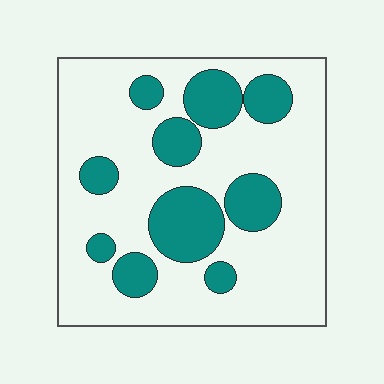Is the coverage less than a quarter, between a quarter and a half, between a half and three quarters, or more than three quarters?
Between a quarter and a half.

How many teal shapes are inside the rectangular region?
10.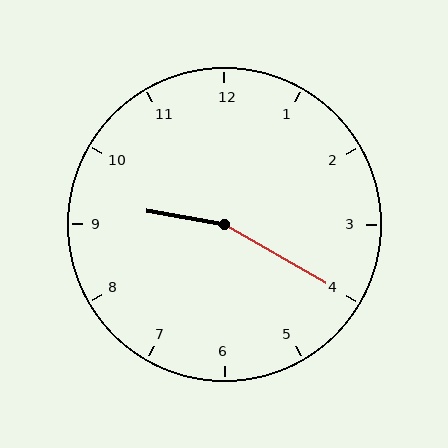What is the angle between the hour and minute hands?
Approximately 160 degrees.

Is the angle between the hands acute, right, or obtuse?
It is obtuse.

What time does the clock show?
9:20.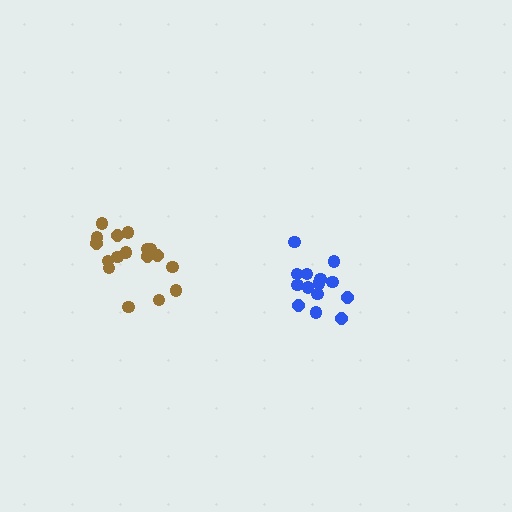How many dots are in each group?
Group 1: 17 dots, Group 2: 15 dots (32 total).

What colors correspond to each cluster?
The clusters are colored: brown, blue.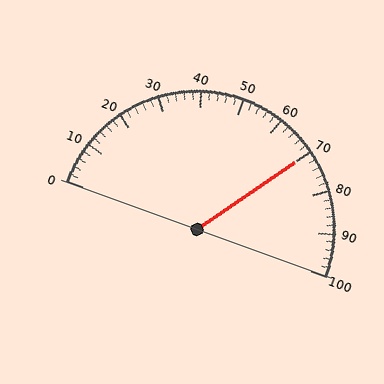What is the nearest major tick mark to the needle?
The nearest major tick mark is 70.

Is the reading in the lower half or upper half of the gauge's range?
The reading is in the upper half of the range (0 to 100).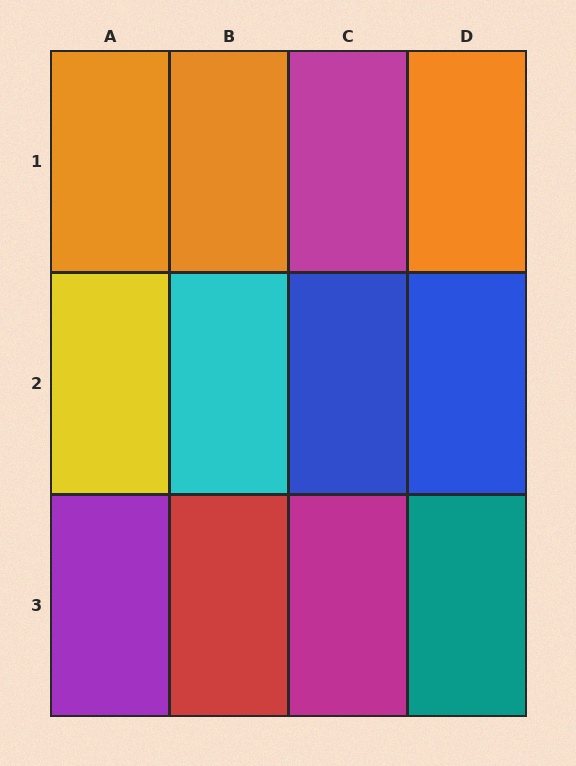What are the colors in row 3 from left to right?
Purple, red, magenta, teal.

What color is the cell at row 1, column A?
Orange.